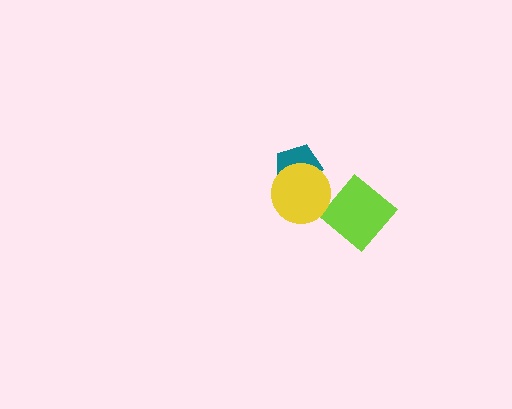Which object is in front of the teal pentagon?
The yellow circle is in front of the teal pentagon.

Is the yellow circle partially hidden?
No, no other shape covers it.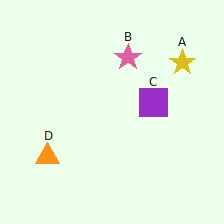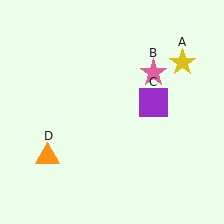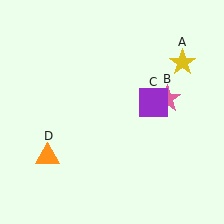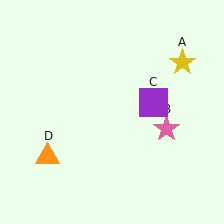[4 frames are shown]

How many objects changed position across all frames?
1 object changed position: pink star (object B).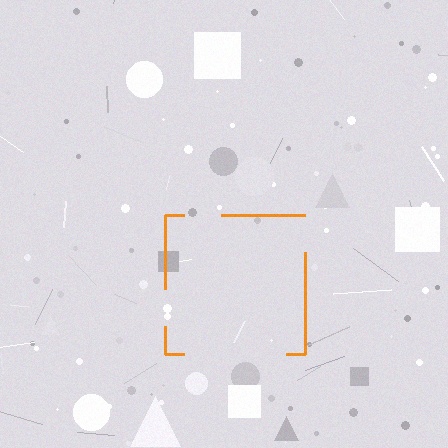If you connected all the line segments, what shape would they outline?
They would outline a square.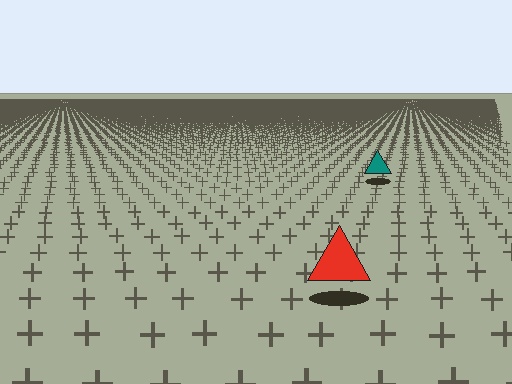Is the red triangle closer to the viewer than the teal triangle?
Yes. The red triangle is closer — you can tell from the texture gradient: the ground texture is coarser near it.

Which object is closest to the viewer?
The red triangle is closest. The texture marks near it are larger and more spread out.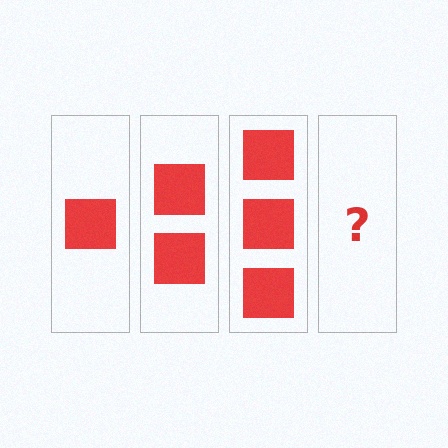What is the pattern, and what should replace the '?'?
The pattern is that each step adds one more square. The '?' should be 4 squares.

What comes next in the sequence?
The next element should be 4 squares.